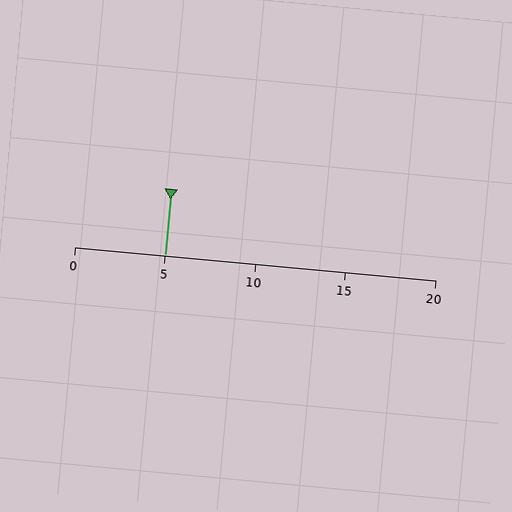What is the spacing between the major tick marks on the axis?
The major ticks are spaced 5 apart.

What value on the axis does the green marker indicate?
The marker indicates approximately 5.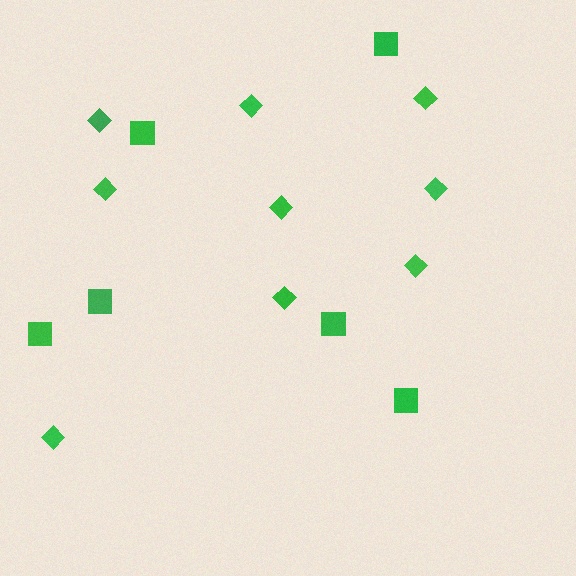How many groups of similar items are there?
There are 2 groups: one group of squares (6) and one group of diamonds (9).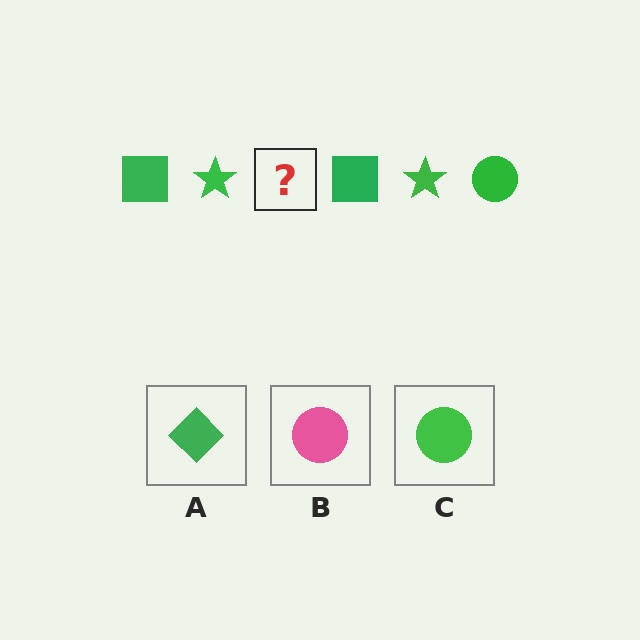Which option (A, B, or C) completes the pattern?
C.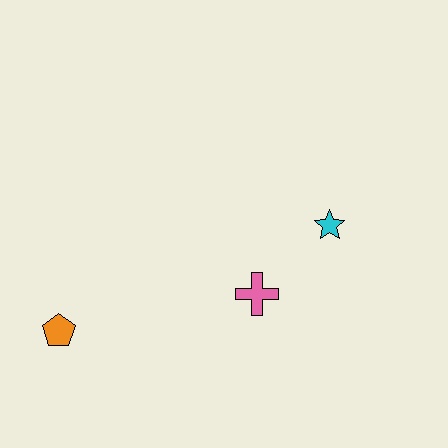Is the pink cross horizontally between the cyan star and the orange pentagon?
Yes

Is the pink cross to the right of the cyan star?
No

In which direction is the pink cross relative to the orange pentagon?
The pink cross is to the right of the orange pentagon.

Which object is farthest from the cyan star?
The orange pentagon is farthest from the cyan star.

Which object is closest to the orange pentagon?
The pink cross is closest to the orange pentagon.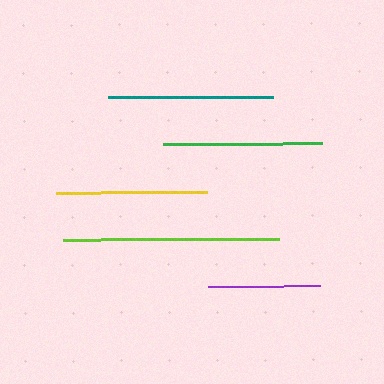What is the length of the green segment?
The green segment is approximately 158 pixels long.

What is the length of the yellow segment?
The yellow segment is approximately 152 pixels long.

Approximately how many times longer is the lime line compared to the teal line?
The lime line is approximately 1.3 times the length of the teal line.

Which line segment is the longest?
The lime line is the longest at approximately 216 pixels.